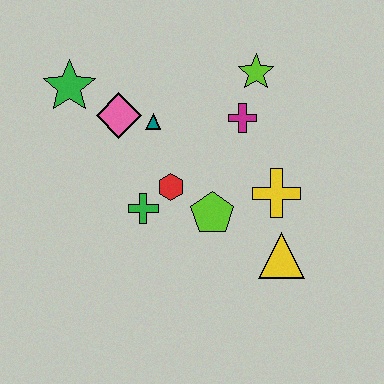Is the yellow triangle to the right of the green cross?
Yes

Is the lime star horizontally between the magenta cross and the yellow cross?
Yes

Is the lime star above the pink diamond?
Yes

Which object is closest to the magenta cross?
The lime star is closest to the magenta cross.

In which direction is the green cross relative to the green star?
The green cross is below the green star.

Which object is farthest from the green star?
The yellow triangle is farthest from the green star.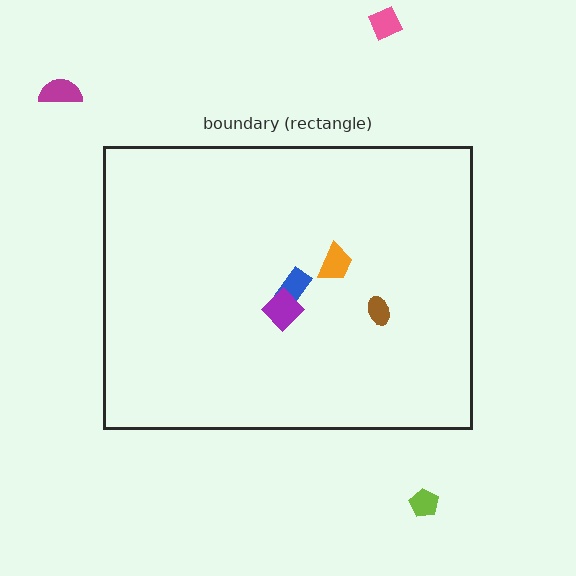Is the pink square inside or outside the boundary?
Outside.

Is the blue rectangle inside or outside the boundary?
Inside.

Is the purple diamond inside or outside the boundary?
Inside.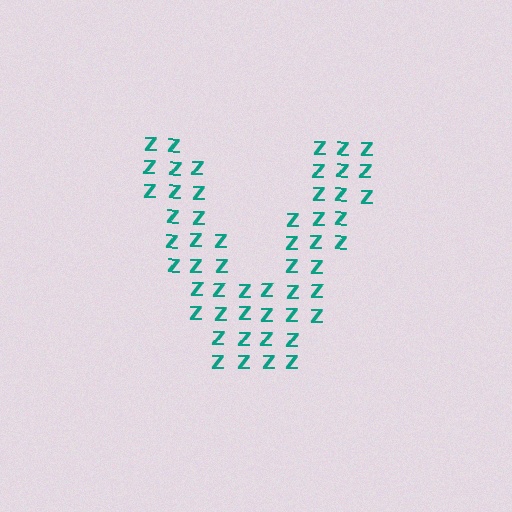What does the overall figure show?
The overall figure shows the letter V.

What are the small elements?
The small elements are letter Z's.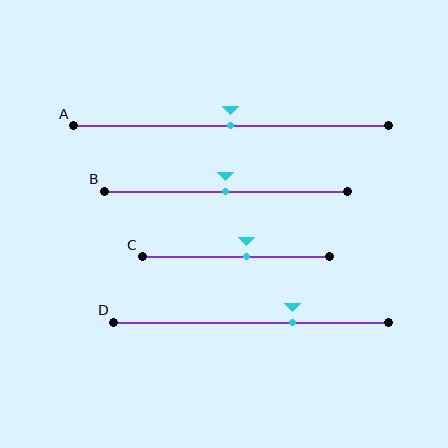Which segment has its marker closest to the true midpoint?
Segment A has its marker closest to the true midpoint.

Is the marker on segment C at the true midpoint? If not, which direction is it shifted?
No, the marker on segment C is shifted to the right by about 6% of the segment length.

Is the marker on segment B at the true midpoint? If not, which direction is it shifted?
Yes, the marker on segment B is at the true midpoint.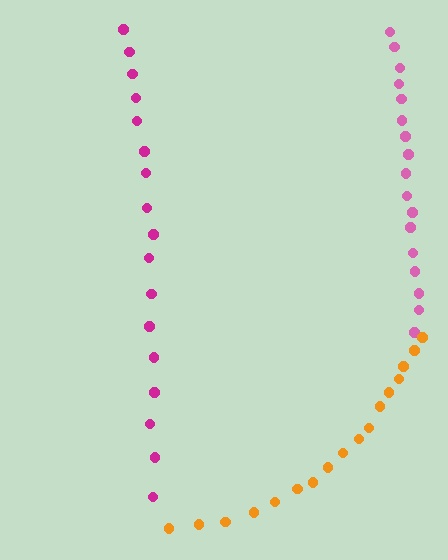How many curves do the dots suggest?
There are 3 distinct paths.